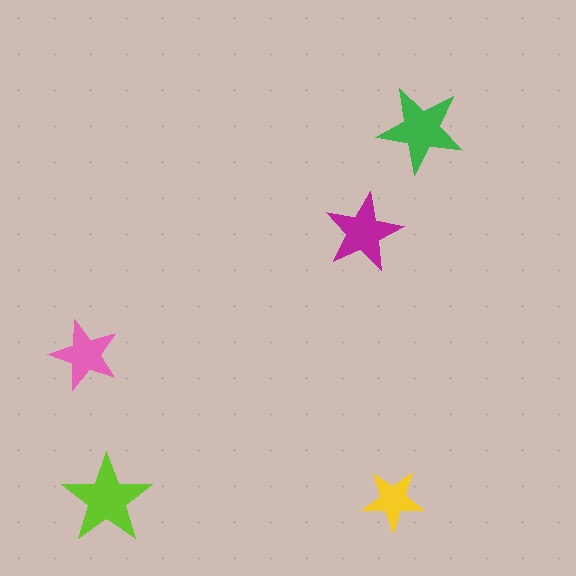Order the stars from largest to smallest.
the lime one, the green one, the magenta one, the pink one, the yellow one.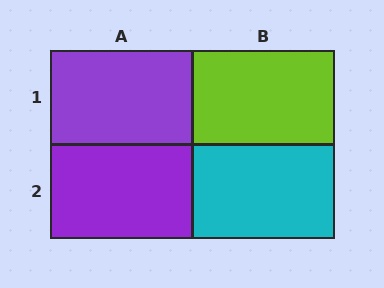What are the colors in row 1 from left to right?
Purple, lime.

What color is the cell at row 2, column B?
Cyan.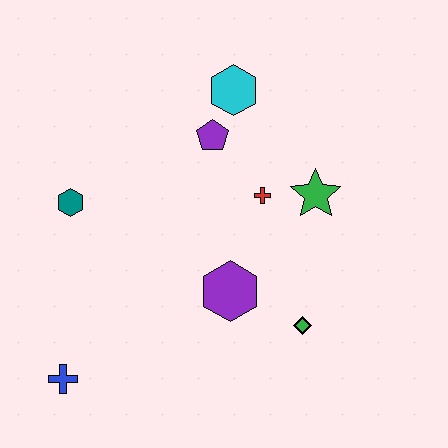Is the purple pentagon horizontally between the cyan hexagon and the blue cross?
Yes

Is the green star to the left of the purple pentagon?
No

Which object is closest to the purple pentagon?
The cyan hexagon is closest to the purple pentagon.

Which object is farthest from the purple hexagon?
The cyan hexagon is farthest from the purple hexagon.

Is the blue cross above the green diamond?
No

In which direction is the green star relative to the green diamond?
The green star is above the green diamond.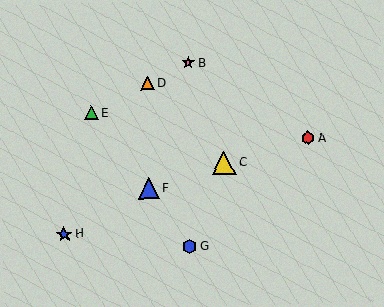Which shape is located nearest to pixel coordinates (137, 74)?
The orange triangle (labeled D) at (147, 83) is nearest to that location.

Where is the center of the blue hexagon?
The center of the blue hexagon is at (189, 247).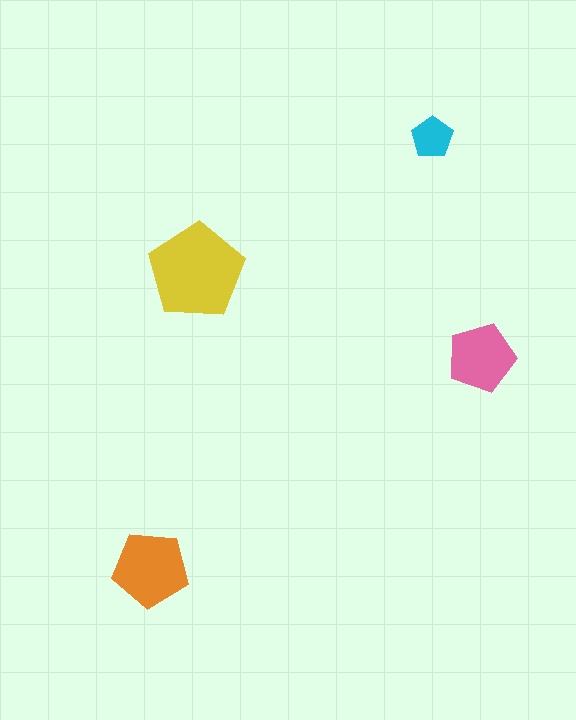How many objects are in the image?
There are 4 objects in the image.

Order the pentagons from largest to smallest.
the yellow one, the orange one, the pink one, the cyan one.